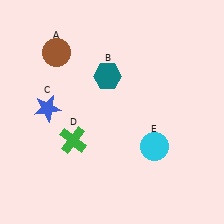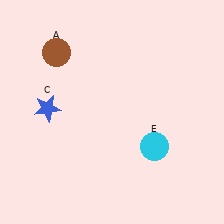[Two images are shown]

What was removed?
The green cross (D), the teal hexagon (B) were removed in Image 2.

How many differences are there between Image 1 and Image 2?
There are 2 differences between the two images.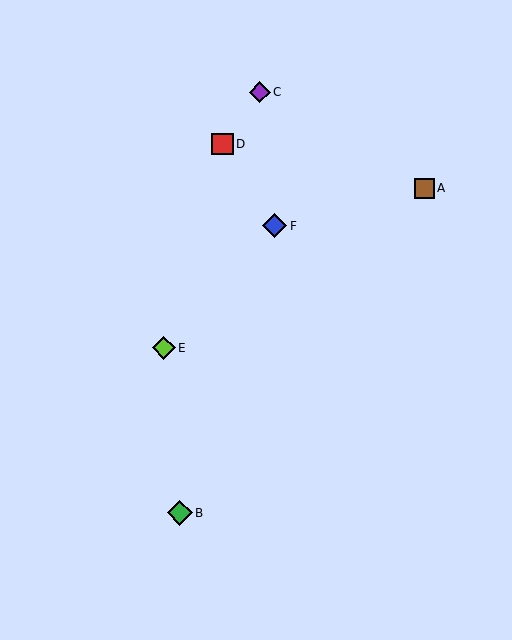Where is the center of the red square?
The center of the red square is at (222, 144).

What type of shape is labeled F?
Shape F is a blue diamond.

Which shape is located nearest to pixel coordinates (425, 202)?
The brown square (labeled A) at (424, 188) is nearest to that location.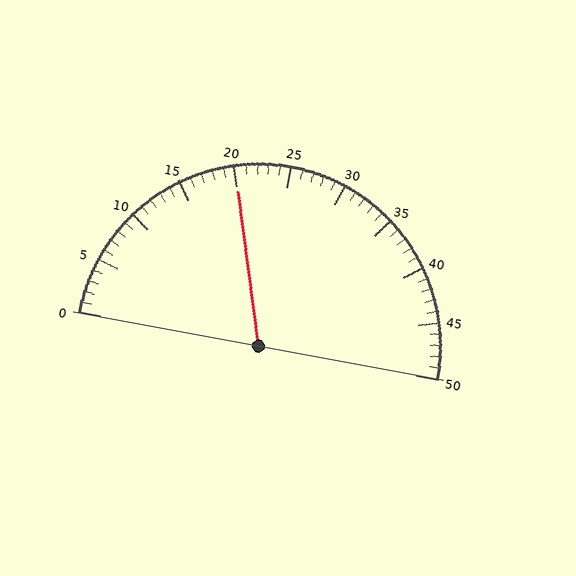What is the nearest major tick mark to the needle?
The nearest major tick mark is 20.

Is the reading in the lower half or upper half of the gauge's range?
The reading is in the lower half of the range (0 to 50).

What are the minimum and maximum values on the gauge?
The gauge ranges from 0 to 50.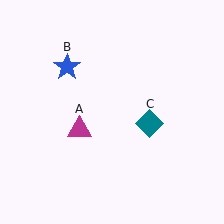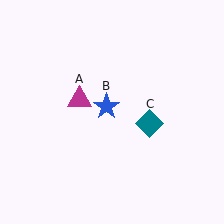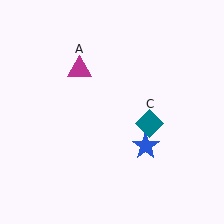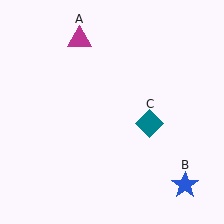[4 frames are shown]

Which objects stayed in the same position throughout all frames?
Teal diamond (object C) remained stationary.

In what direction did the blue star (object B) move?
The blue star (object B) moved down and to the right.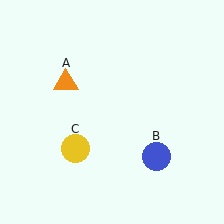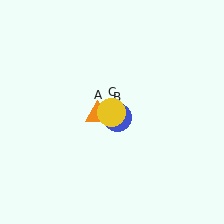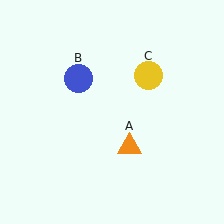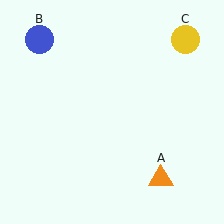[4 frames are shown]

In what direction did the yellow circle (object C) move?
The yellow circle (object C) moved up and to the right.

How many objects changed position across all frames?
3 objects changed position: orange triangle (object A), blue circle (object B), yellow circle (object C).